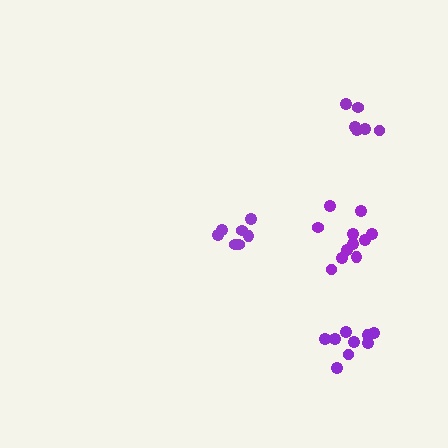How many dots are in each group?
Group 1: 9 dots, Group 2: 11 dots, Group 3: 6 dots, Group 4: 7 dots (33 total).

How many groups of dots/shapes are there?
There are 4 groups.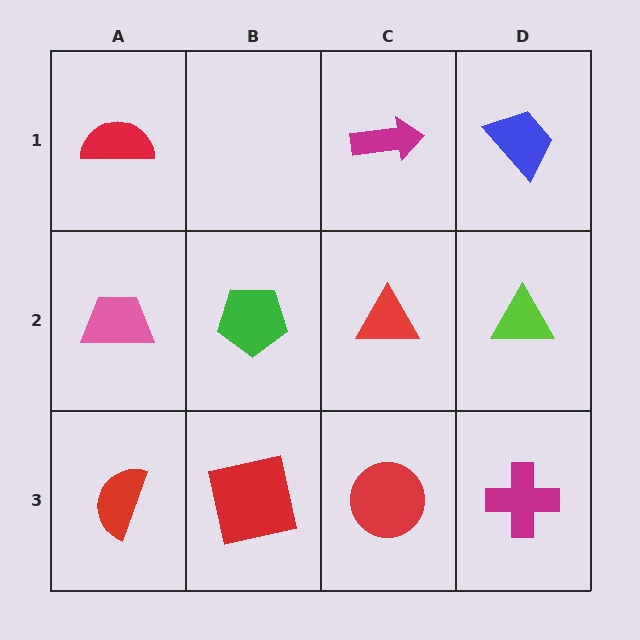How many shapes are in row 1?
3 shapes.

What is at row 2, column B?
A green pentagon.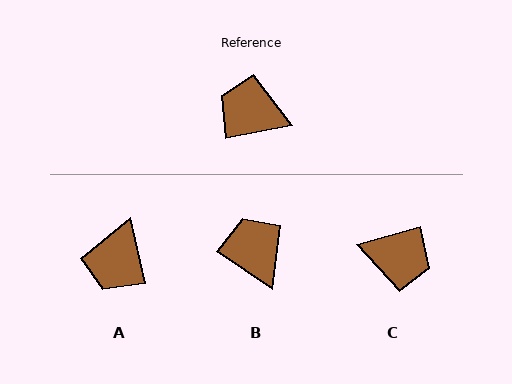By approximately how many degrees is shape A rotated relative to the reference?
Approximately 92 degrees counter-clockwise.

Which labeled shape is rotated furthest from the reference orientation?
C, about 175 degrees away.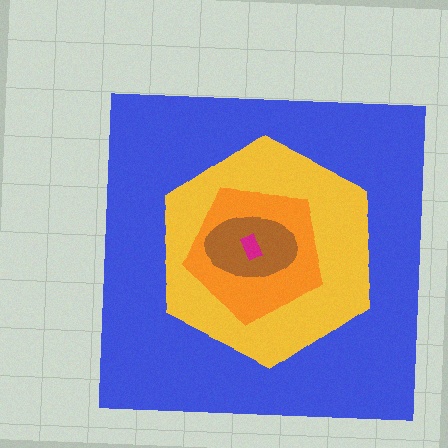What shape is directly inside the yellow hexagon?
The orange pentagon.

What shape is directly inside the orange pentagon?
The brown ellipse.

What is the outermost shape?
The blue square.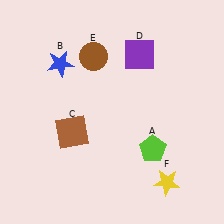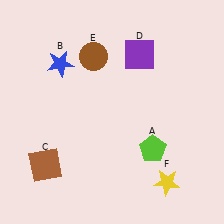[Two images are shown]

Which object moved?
The brown square (C) moved down.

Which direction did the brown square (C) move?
The brown square (C) moved down.